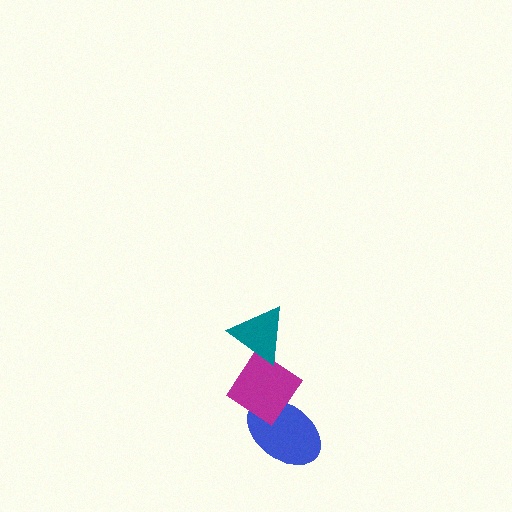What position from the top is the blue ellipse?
The blue ellipse is 3rd from the top.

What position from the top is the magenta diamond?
The magenta diamond is 2nd from the top.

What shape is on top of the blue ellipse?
The magenta diamond is on top of the blue ellipse.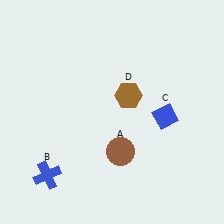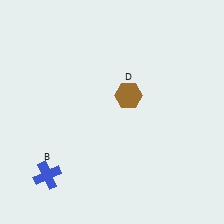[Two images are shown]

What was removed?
The brown circle (A), the blue diamond (C) were removed in Image 2.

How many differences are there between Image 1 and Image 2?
There are 2 differences between the two images.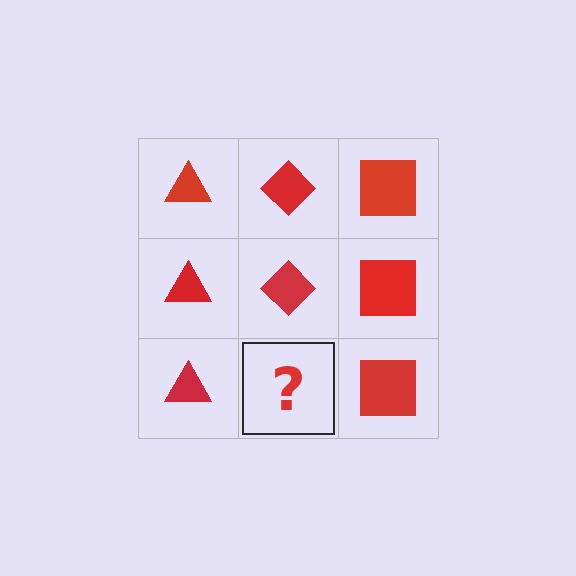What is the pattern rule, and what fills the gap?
The rule is that each column has a consistent shape. The gap should be filled with a red diamond.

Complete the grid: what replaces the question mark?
The question mark should be replaced with a red diamond.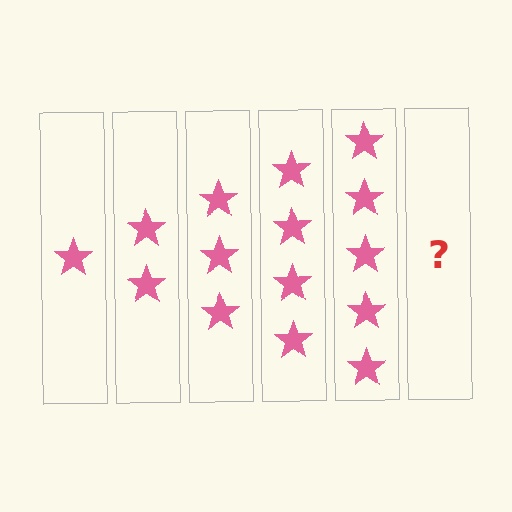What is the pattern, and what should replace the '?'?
The pattern is that each step adds one more star. The '?' should be 6 stars.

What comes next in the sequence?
The next element should be 6 stars.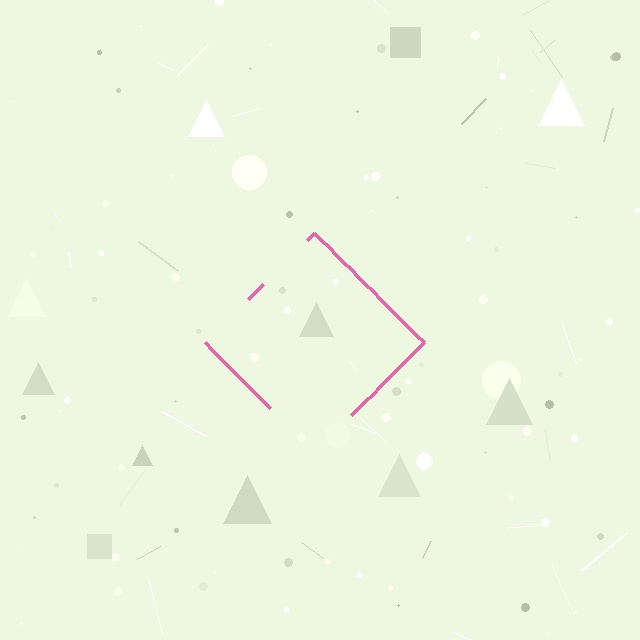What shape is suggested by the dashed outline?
The dashed outline suggests a diamond.